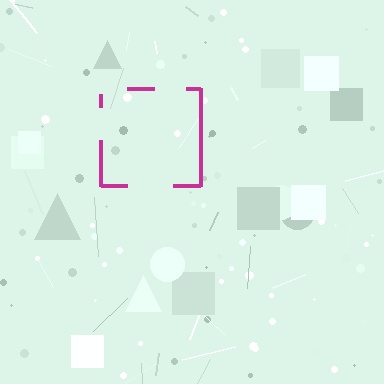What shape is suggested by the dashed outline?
The dashed outline suggests a square.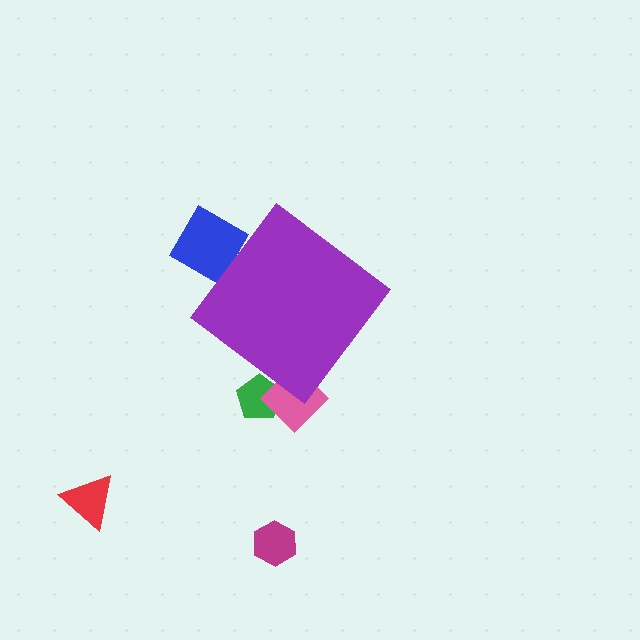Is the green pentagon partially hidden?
Yes, the green pentagon is partially hidden behind the purple diamond.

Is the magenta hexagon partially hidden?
No, the magenta hexagon is fully visible.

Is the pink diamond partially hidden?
Yes, the pink diamond is partially hidden behind the purple diamond.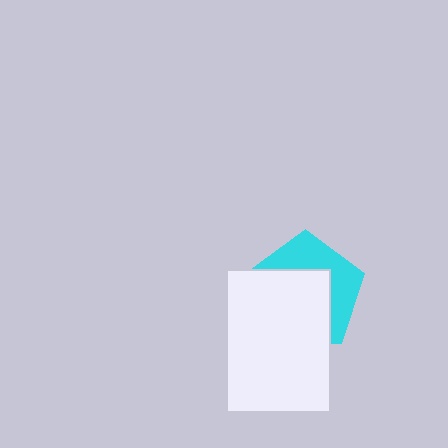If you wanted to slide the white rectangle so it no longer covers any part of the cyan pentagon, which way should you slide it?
Slide it toward the lower-left — that is the most direct way to separate the two shapes.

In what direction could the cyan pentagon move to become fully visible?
The cyan pentagon could move toward the upper-right. That would shift it out from behind the white rectangle entirely.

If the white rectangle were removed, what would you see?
You would see the complete cyan pentagon.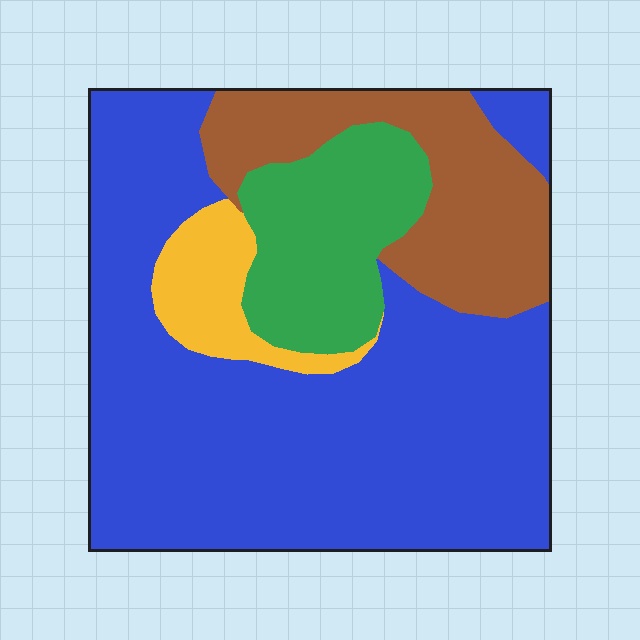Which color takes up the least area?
Yellow, at roughly 5%.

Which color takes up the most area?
Blue, at roughly 60%.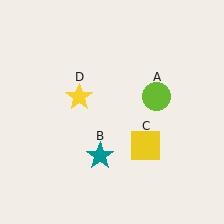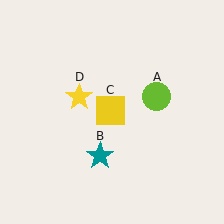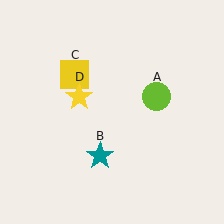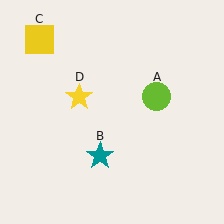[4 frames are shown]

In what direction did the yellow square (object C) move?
The yellow square (object C) moved up and to the left.